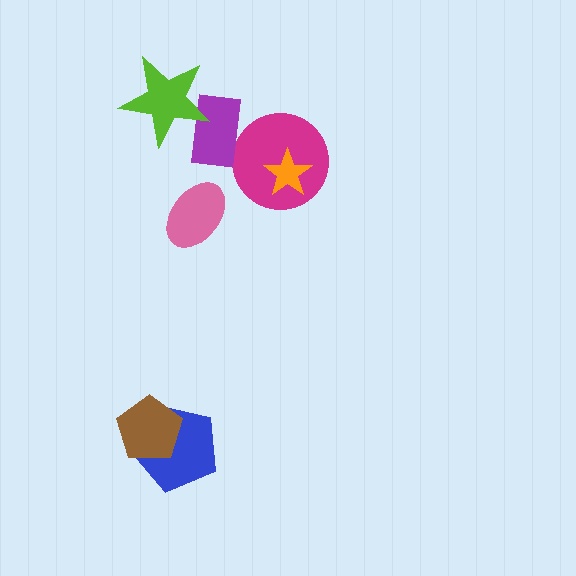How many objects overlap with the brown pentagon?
1 object overlaps with the brown pentagon.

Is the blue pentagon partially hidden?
Yes, it is partially covered by another shape.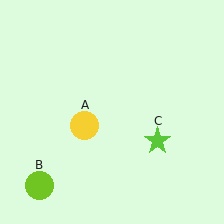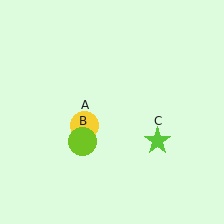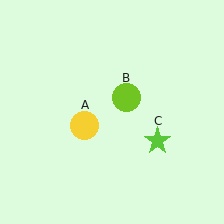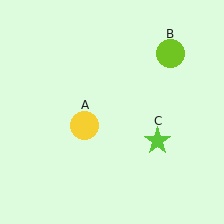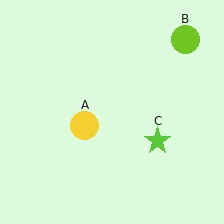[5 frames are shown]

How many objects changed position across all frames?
1 object changed position: lime circle (object B).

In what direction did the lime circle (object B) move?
The lime circle (object B) moved up and to the right.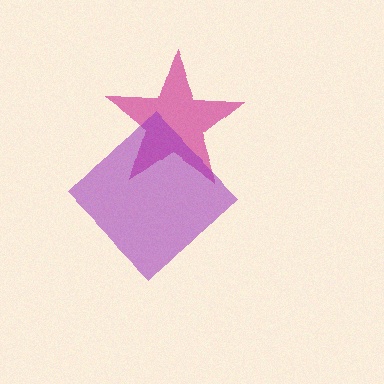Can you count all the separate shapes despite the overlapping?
Yes, there are 2 separate shapes.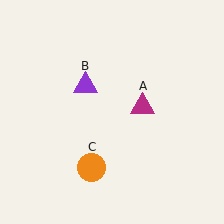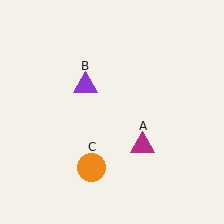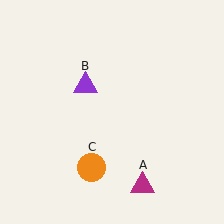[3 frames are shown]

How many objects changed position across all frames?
1 object changed position: magenta triangle (object A).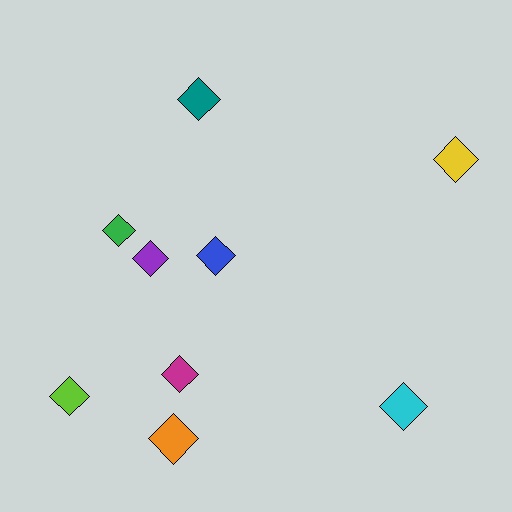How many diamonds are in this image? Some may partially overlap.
There are 9 diamonds.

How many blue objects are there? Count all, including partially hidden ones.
There is 1 blue object.